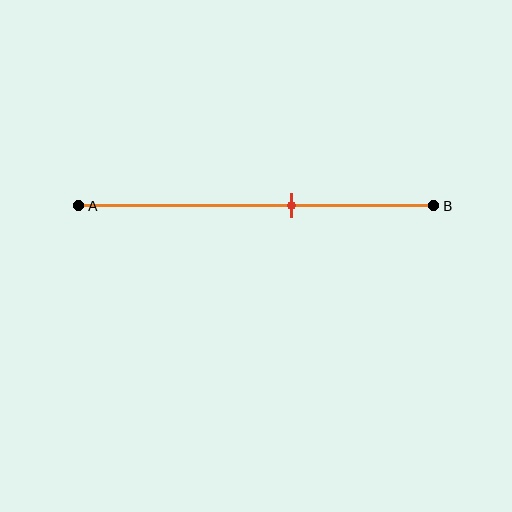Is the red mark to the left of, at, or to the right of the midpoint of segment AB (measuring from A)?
The red mark is to the right of the midpoint of segment AB.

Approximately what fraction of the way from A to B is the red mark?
The red mark is approximately 60% of the way from A to B.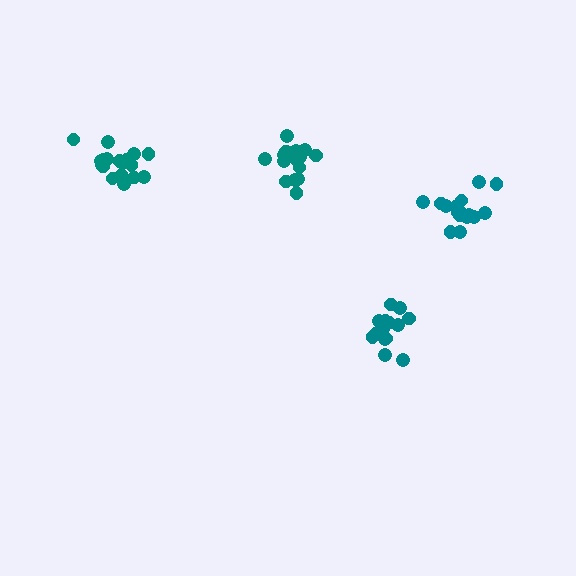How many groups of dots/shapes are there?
There are 4 groups.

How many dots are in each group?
Group 1: 14 dots, Group 2: 18 dots, Group 3: 17 dots, Group 4: 17 dots (66 total).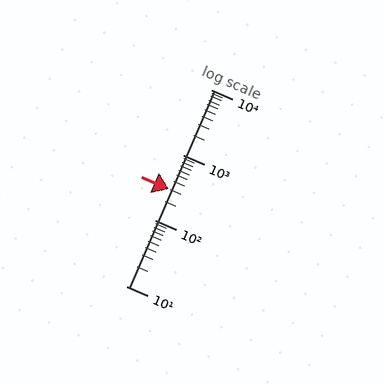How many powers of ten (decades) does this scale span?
The scale spans 3 decades, from 10 to 10000.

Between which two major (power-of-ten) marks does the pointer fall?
The pointer is between 100 and 1000.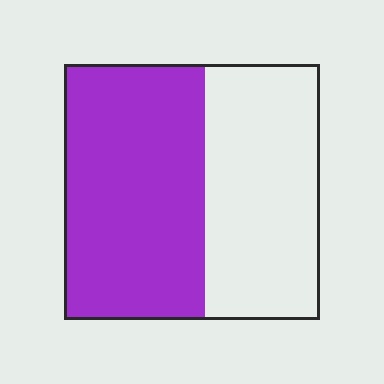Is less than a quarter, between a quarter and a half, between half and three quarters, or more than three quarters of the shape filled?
Between half and three quarters.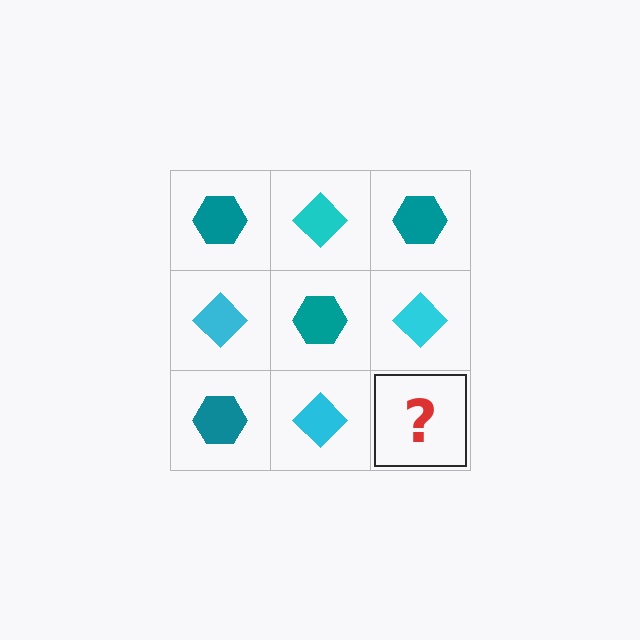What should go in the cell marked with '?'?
The missing cell should contain a teal hexagon.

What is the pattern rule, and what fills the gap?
The rule is that it alternates teal hexagon and cyan diamond in a checkerboard pattern. The gap should be filled with a teal hexagon.